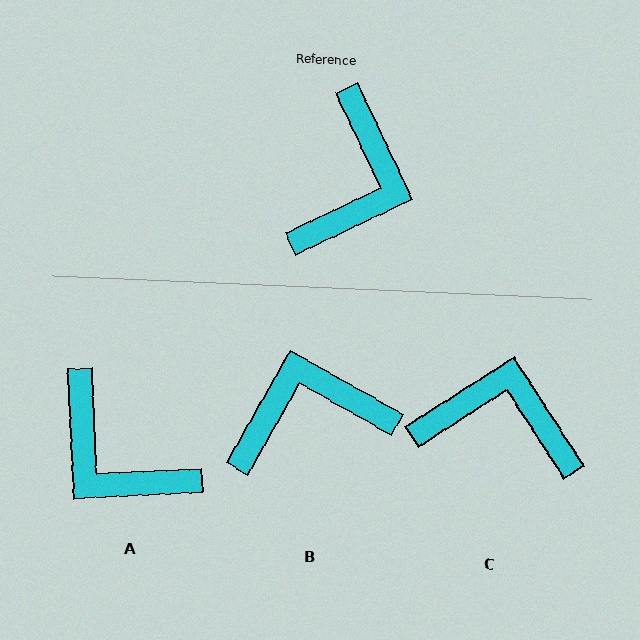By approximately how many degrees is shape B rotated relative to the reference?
Approximately 125 degrees counter-clockwise.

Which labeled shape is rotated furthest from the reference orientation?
B, about 125 degrees away.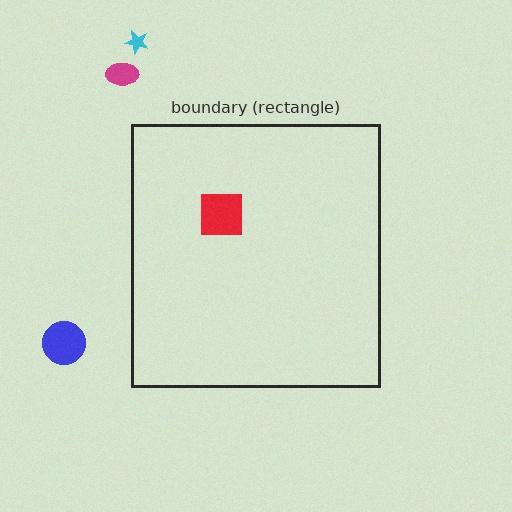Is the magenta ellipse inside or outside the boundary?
Outside.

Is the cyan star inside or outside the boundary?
Outside.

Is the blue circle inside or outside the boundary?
Outside.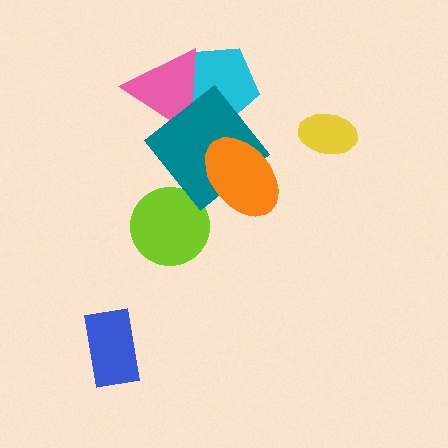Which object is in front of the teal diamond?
The orange ellipse is in front of the teal diamond.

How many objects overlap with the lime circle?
0 objects overlap with the lime circle.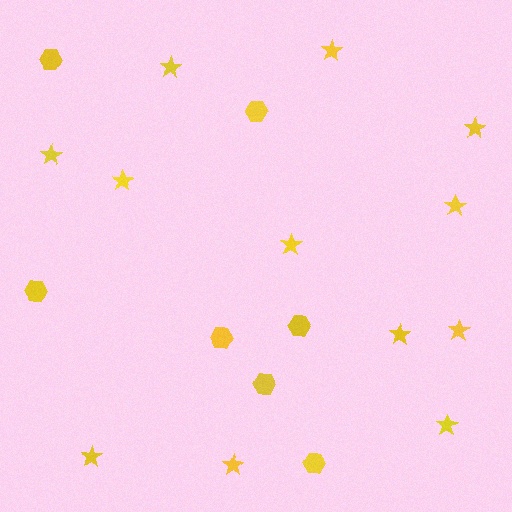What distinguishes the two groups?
There are 2 groups: one group of hexagons (7) and one group of stars (12).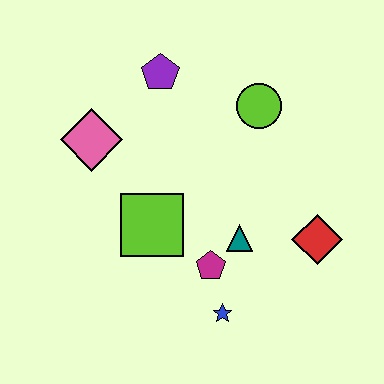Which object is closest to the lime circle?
The purple pentagon is closest to the lime circle.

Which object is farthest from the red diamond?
The pink diamond is farthest from the red diamond.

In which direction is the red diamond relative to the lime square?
The red diamond is to the right of the lime square.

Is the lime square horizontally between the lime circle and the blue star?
No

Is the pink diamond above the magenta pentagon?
Yes